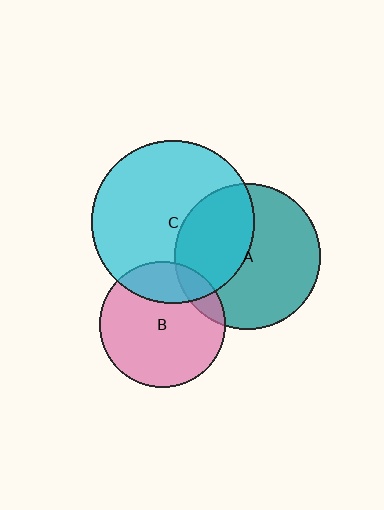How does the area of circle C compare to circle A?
Approximately 1.2 times.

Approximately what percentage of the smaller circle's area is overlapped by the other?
Approximately 40%.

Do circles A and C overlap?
Yes.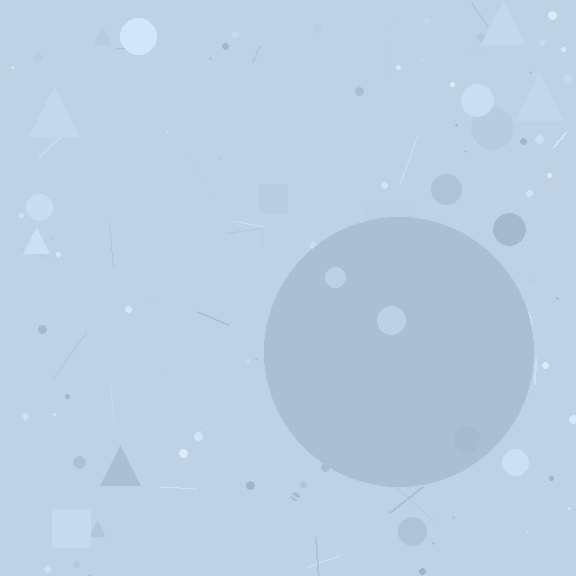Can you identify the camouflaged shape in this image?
The camouflaged shape is a circle.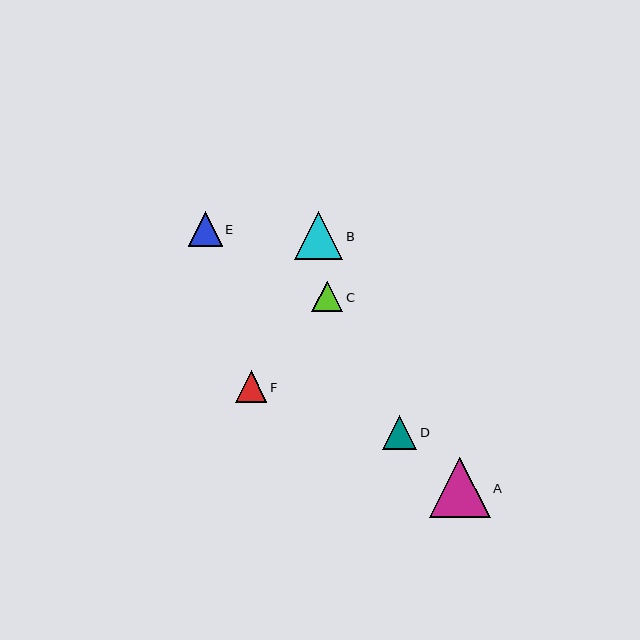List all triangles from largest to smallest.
From largest to smallest: A, B, D, E, F, C.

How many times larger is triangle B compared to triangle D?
Triangle B is approximately 1.4 times the size of triangle D.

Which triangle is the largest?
Triangle A is the largest with a size of approximately 60 pixels.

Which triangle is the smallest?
Triangle C is the smallest with a size of approximately 31 pixels.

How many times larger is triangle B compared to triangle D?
Triangle B is approximately 1.4 times the size of triangle D.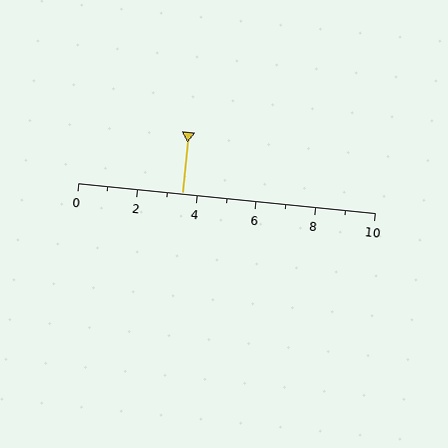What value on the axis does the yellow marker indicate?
The marker indicates approximately 3.5.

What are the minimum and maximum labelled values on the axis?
The axis runs from 0 to 10.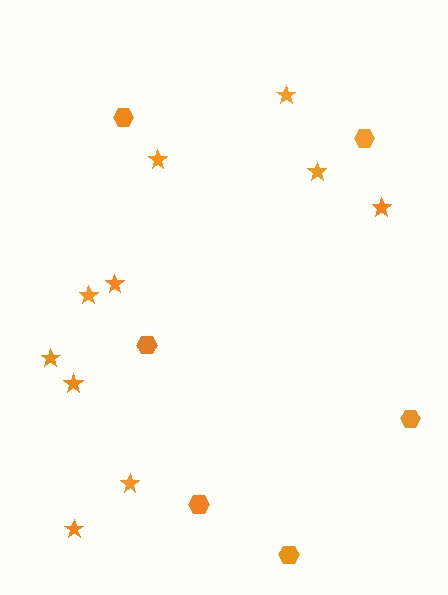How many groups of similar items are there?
There are 2 groups: one group of stars (10) and one group of hexagons (6).